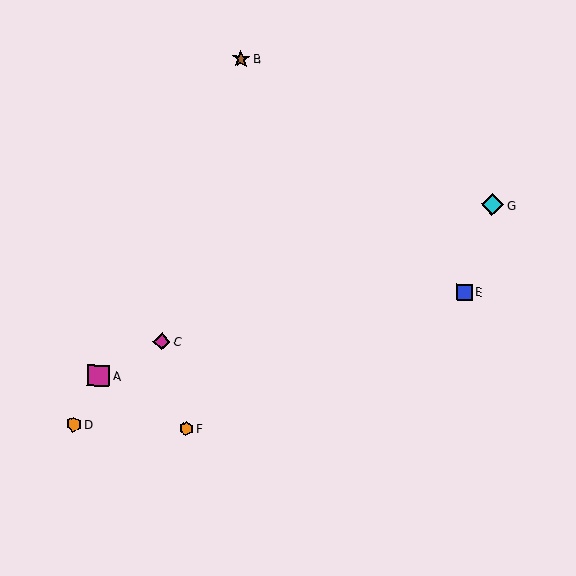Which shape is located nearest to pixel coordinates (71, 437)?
The orange hexagon (labeled D) at (73, 424) is nearest to that location.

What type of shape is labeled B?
Shape B is a brown star.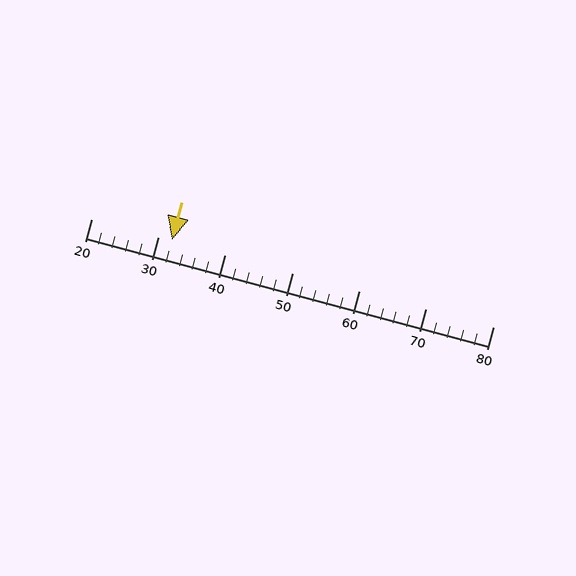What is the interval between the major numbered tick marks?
The major tick marks are spaced 10 units apart.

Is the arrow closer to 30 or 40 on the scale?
The arrow is closer to 30.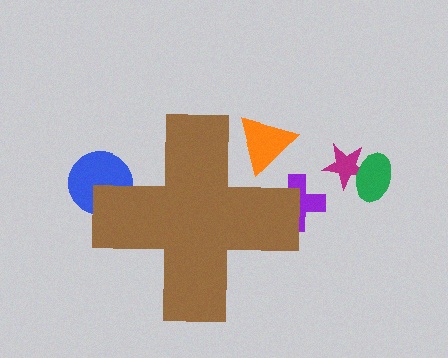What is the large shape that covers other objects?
A brown cross.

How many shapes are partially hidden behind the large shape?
3 shapes are partially hidden.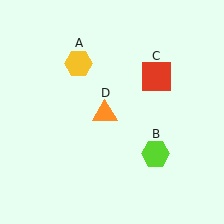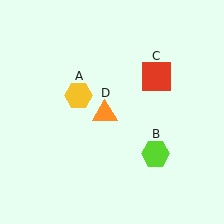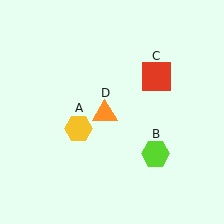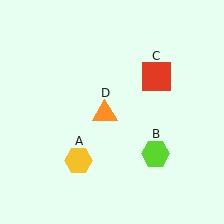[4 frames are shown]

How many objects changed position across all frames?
1 object changed position: yellow hexagon (object A).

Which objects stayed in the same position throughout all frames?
Lime hexagon (object B) and red square (object C) and orange triangle (object D) remained stationary.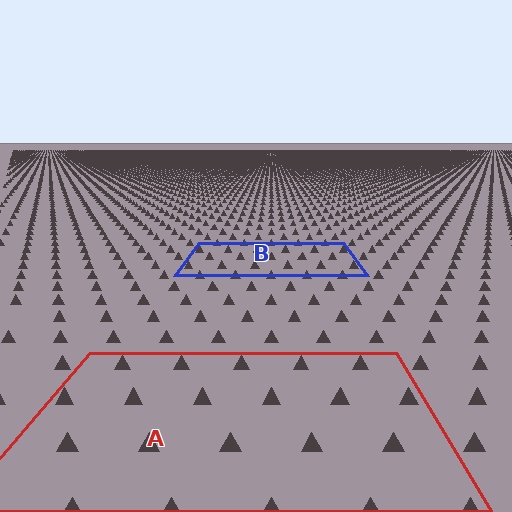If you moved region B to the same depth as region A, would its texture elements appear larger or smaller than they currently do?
They would appear larger. At a closer depth, the same texture elements are projected at a bigger on-screen size.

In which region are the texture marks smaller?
The texture marks are smaller in region B, because it is farther away.